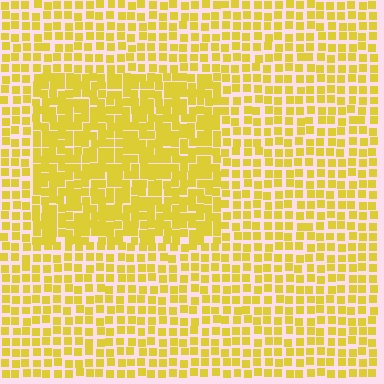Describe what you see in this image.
The image contains small yellow elements arranged at two different densities. A rectangle-shaped region is visible where the elements are more densely packed than the surrounding area.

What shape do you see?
I see a rectangle.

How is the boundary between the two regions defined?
The boundary is defined by a change in element density (approximately 1.7x ratio). All elements are the same color, size, and shape.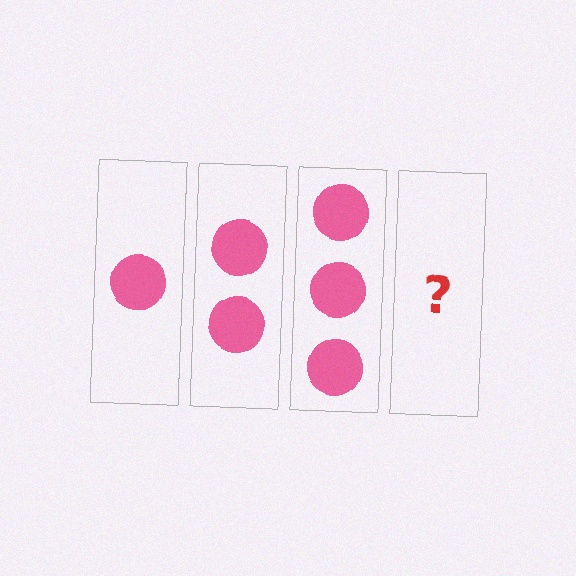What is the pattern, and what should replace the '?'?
The pattern is that each step adds one more circle. The '?' should be 4 circles.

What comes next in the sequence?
The next element should be 4 circles.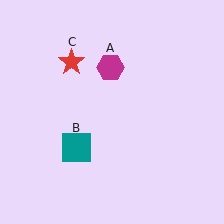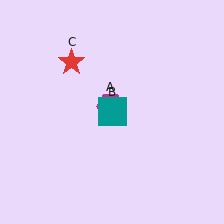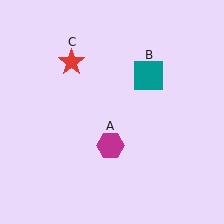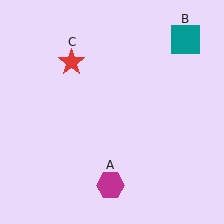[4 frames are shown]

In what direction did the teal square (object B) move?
The teal square (object B) moved up and to the right.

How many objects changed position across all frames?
2 objects changed position: magenta hexagon (object A), teal square (object B).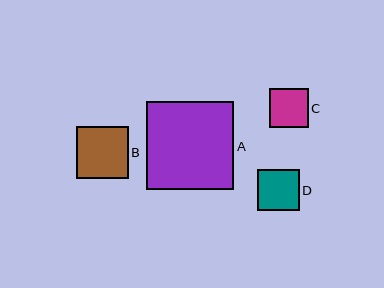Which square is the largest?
Square A is the largest with a size of approximately 87 pixels.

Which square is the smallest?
Square C is the smallest with a size of approximately 39 pixels.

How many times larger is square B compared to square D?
Square B is approximately 1.3 times the size of square D.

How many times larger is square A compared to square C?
Square A is approximately 2.3 times the size of square C.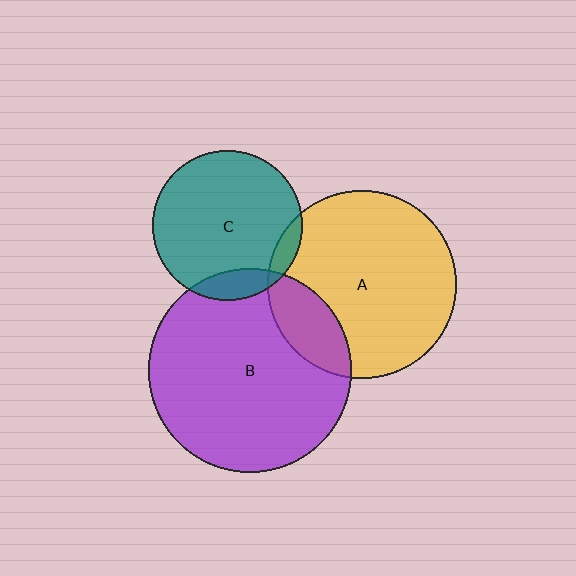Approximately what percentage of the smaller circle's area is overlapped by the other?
Approximately 5%.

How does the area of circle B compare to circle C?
Approximately 1.8 times.